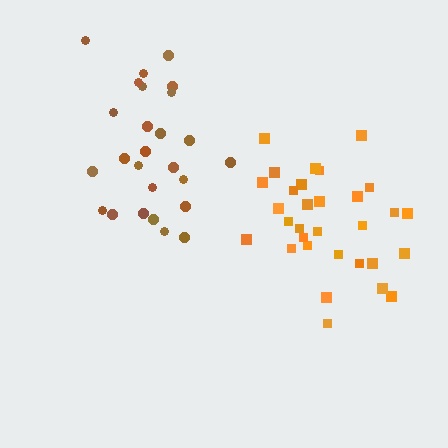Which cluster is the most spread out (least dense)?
Brown.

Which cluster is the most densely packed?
Orange.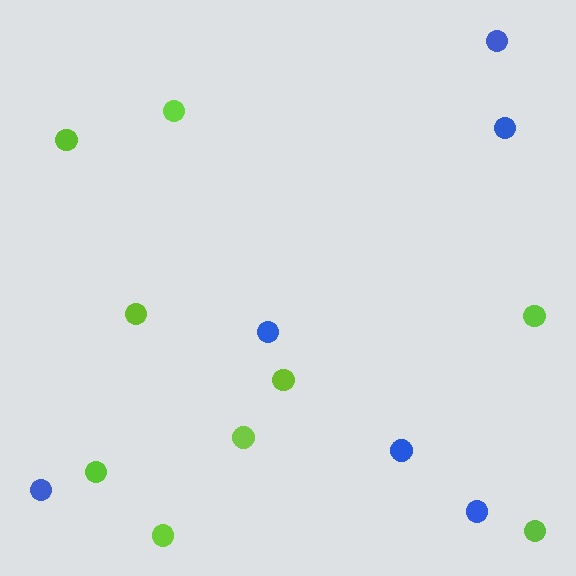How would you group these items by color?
There are 2 groups: one group of blue circles (6) and one group of lime circles (9).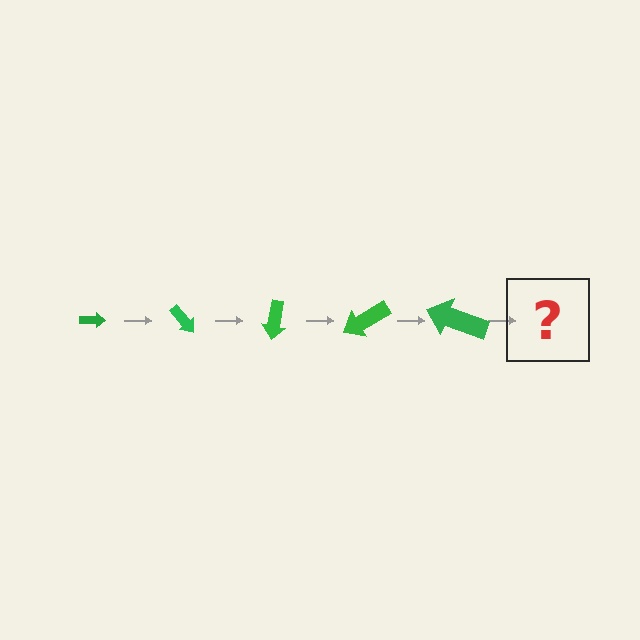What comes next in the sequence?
The next element should be an arrow, larger than the previous one and rotated 250 degrees from the start.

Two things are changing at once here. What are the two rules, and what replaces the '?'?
The two rules are that the arrow grows larger each step and it rotates 50 degrees each step. The '?' should be an arrow, larger than the previous one and rotated 250 degrees from the start.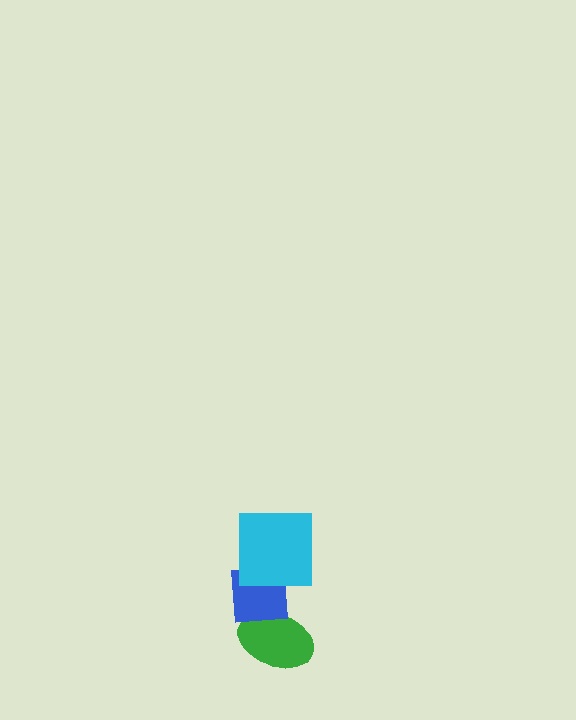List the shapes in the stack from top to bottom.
From top to bottom: the cyan square, the blue square, the green ellipse.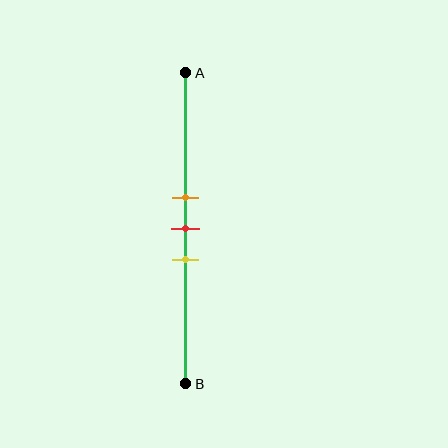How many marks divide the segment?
There are 3 marks dividing the segment.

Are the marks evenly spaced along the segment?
Yes, the marks are approximately evenly spaced.